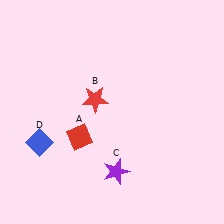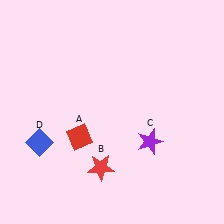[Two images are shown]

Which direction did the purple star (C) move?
The purple star (C) moved right.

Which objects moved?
The objects that moved are: the red star (B), the purple star (C).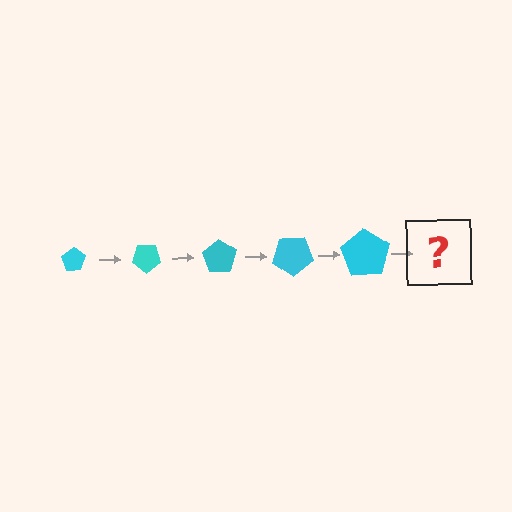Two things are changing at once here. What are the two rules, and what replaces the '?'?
The two rules are that the pentagon grows larger each step and it rotates 35 degrees each step. The '?' should be a pentagon, larger than the previous one and rotated 175 degrees from the start.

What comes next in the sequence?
The next element should be a pentagon, larger than the previous one and rotated 175 degrees from the start.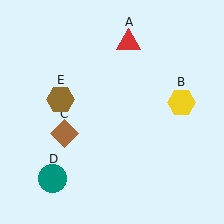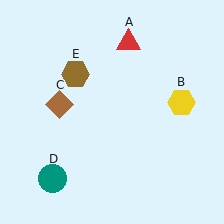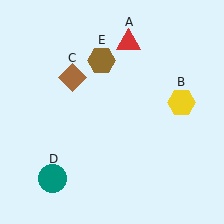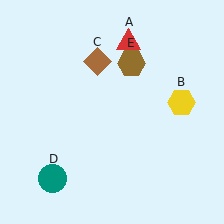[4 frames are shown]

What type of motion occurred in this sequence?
The brown diamond (object C), brown hexagon (object E) rotated clockwise around the center of the scene.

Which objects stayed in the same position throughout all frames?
Red triangle (object A) and yellow hexagon (object B) and teal circle (object D) remained stationary.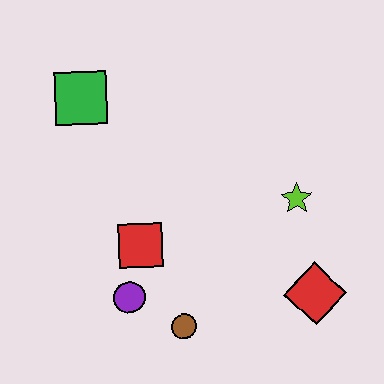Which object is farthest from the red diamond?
The green square is farthest from the red diamond.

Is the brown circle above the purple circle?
No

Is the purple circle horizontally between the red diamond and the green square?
Yes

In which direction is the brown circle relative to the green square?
The brown circle is below the green square.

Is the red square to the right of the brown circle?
No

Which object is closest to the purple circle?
The red square is closest to the purple circle.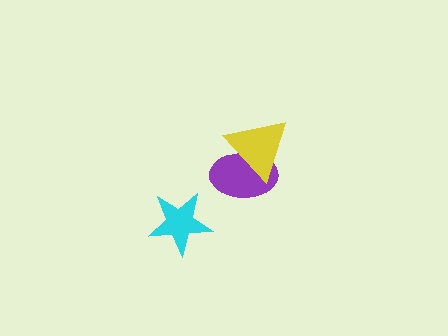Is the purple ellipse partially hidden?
Yes, it is partially covered by another shape.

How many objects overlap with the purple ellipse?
1 object overlaps with the purple ellipse.